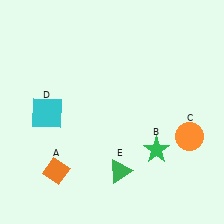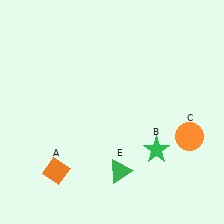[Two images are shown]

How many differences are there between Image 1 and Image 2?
There is 1 difference between the two images.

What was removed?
The cyan square (D) was removed in Image 2.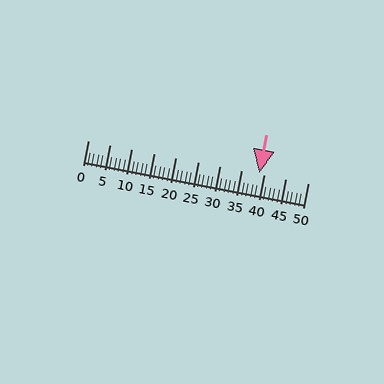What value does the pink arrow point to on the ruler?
The pink arrow points to approximately 39.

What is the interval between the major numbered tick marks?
The major tick marks are spaced 5 units apart.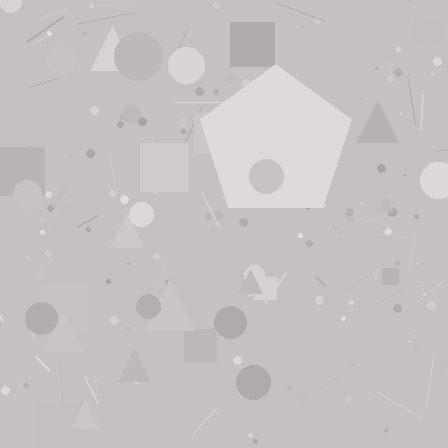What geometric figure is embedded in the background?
A pentagon is embedded in the background.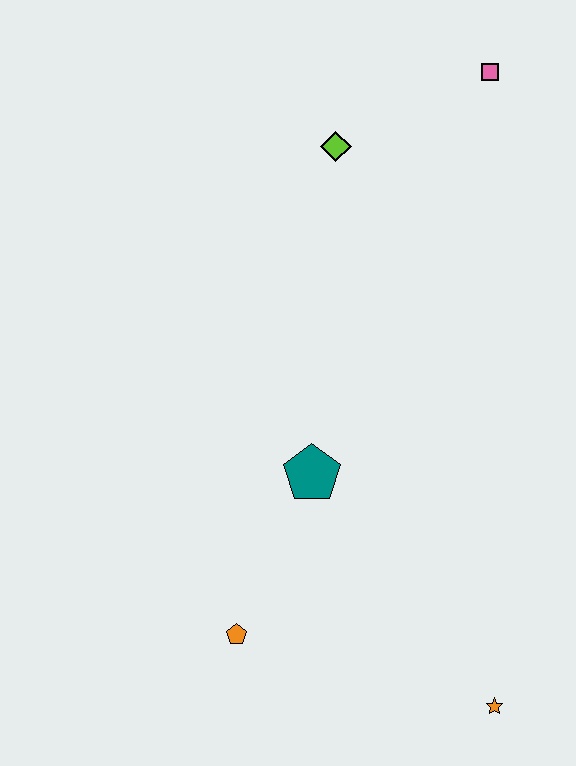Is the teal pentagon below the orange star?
No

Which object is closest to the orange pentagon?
The teal pentagon is closest to the orange pentagon.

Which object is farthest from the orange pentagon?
The pink square is farthest from the orange pentagon.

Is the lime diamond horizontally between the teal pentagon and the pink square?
Yes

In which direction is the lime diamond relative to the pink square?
The lime diamond is to the left of the pink square.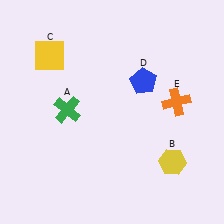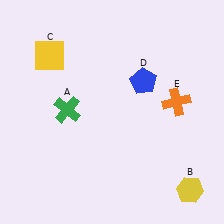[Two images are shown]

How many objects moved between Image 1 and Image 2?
1 object moved between the two images.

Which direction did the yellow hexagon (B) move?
The yellow hexagon (B) moved down.